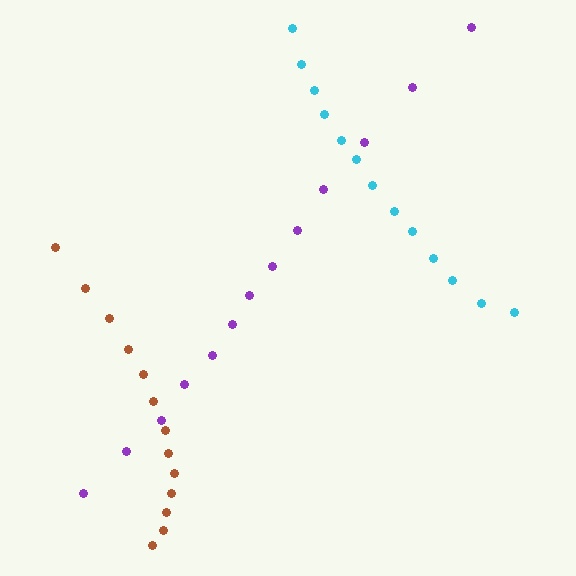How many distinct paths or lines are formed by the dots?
There are 3 distinct paths.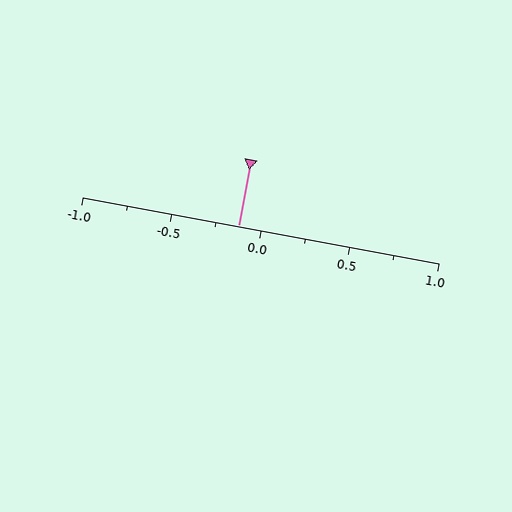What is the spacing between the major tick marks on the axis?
The major ticks are spaced 0.5 apart.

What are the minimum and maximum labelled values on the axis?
The axis runs from -1.0 to 1.0.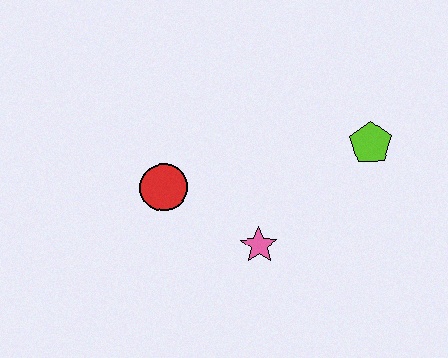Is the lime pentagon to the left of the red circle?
No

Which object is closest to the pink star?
The red circle is closest to the pink star.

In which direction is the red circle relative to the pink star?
The red circle is to the left of the pink star.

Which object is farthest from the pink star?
The lime pentagon is farthest from the pink star.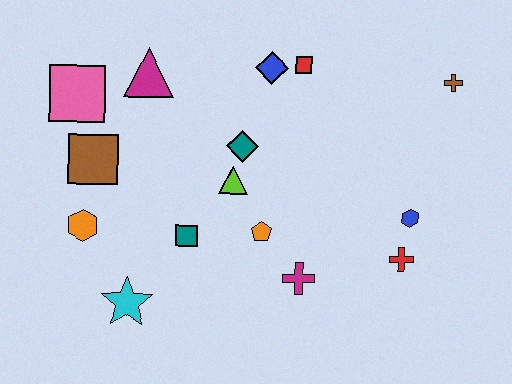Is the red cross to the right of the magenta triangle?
Yes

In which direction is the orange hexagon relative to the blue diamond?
The orange hexagon is to the left of the blue diamond.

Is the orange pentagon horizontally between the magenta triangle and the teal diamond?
No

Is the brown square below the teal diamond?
Yes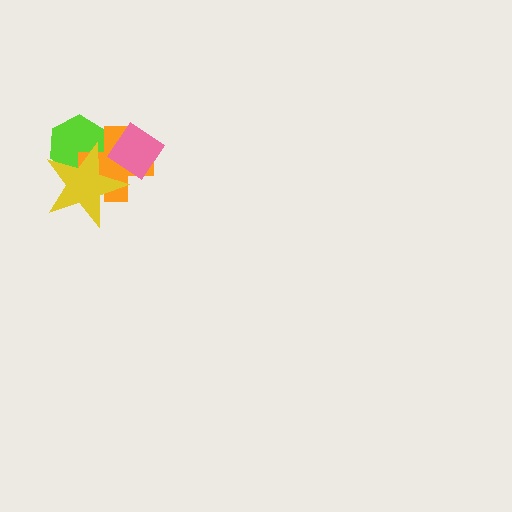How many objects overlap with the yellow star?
3 objects overlap with the yellow star.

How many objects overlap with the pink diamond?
2 objects overlap with the pink diamond.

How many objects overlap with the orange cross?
3 objects overlap with the orange cross.